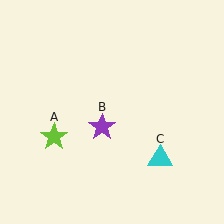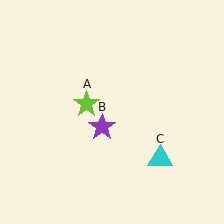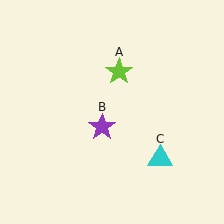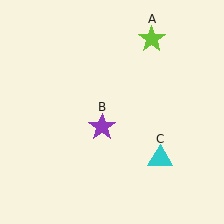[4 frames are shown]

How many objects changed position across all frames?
1 object changed position: lime star (object A).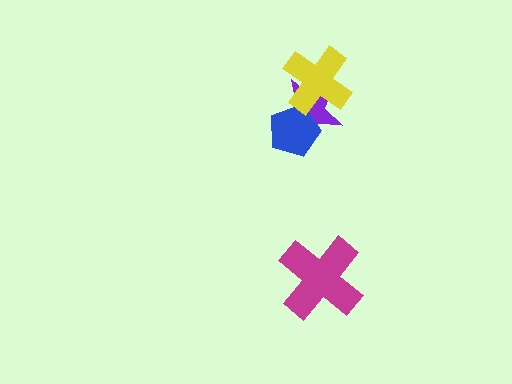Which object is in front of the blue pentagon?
The yellow cross is in front of the blue pentagon.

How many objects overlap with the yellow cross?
2 objects overlap with the yellow cross.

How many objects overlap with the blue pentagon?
2 objects overlap with the blue pentagon.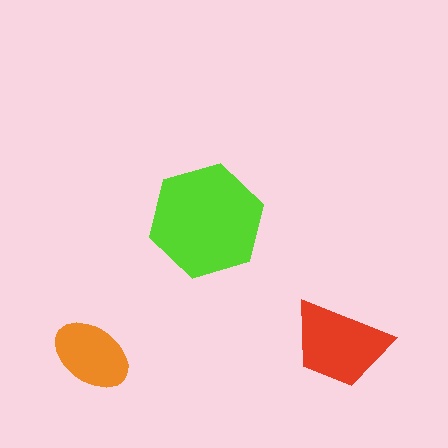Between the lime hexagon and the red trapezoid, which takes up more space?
The lime hexagon.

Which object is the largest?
The lime hexagon.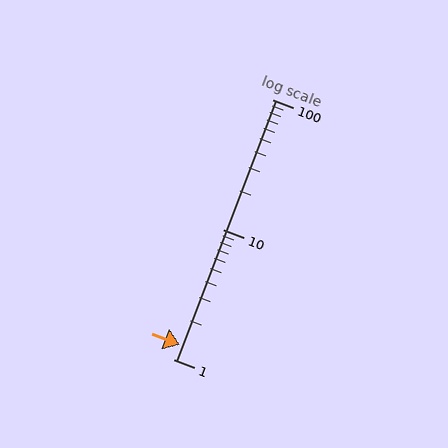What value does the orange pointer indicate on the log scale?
The pointer indicates approximately 1.3.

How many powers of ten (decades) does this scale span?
The scale spans 2 decades, from 1 to 100.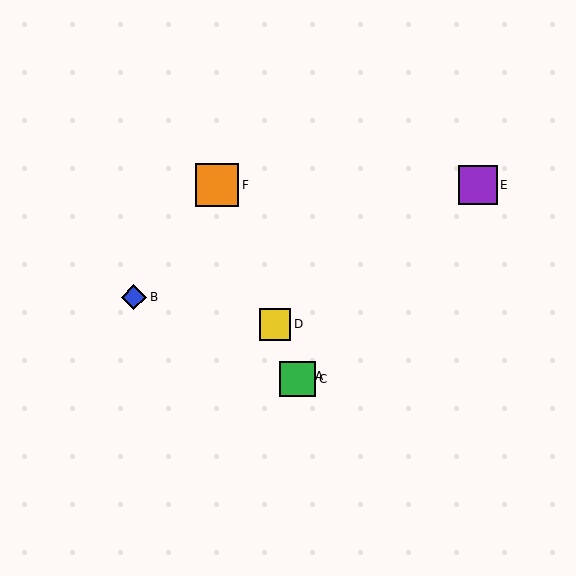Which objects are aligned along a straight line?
Objects A, C, D, F are aligned along a straight line.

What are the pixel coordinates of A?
Object A is at (297, 376).